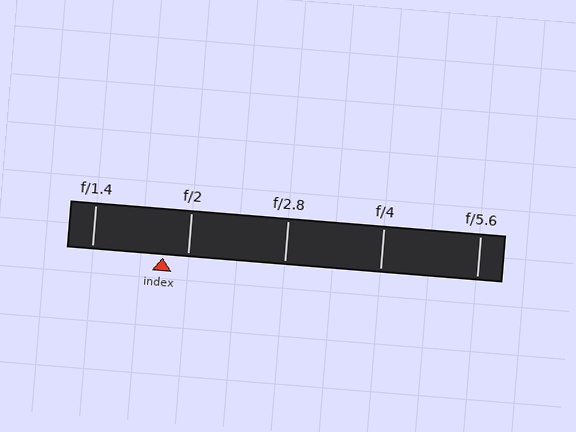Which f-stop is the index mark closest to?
The index mark is closest to f/2.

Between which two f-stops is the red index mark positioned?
The index mark is between f/1.4 and f/2.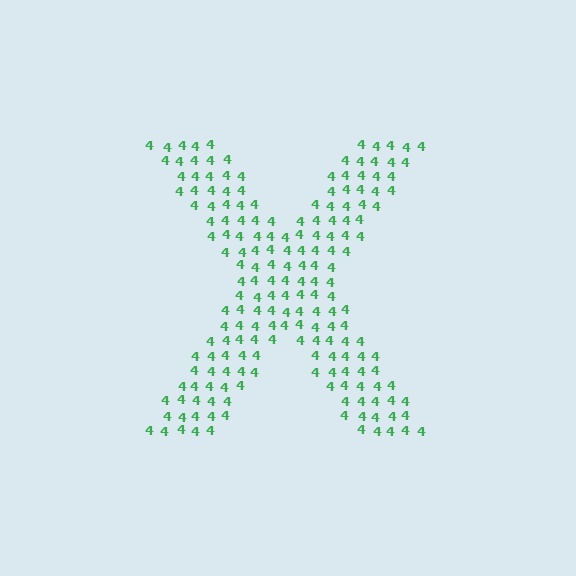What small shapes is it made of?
It is made of small digit 4's.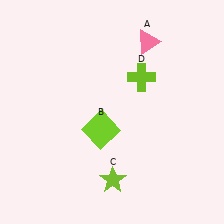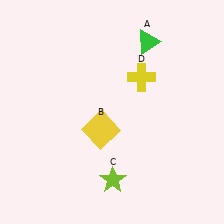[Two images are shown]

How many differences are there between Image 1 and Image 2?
There are 3 differences between the two images.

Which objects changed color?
A changed from pink to green. B changed from lime to yellow. D changed from lime to yellow.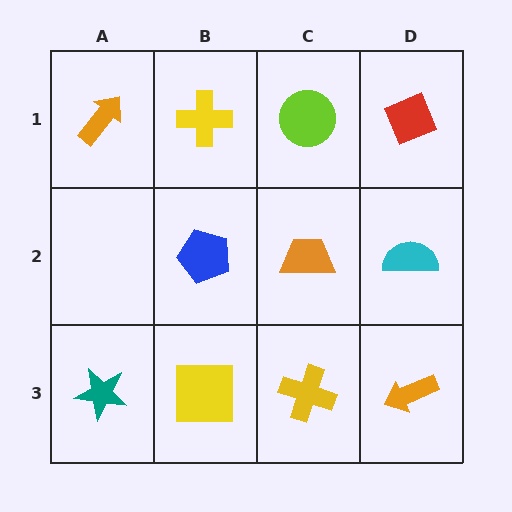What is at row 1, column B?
A yellow cross.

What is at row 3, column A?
A teal star.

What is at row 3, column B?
A yellow square.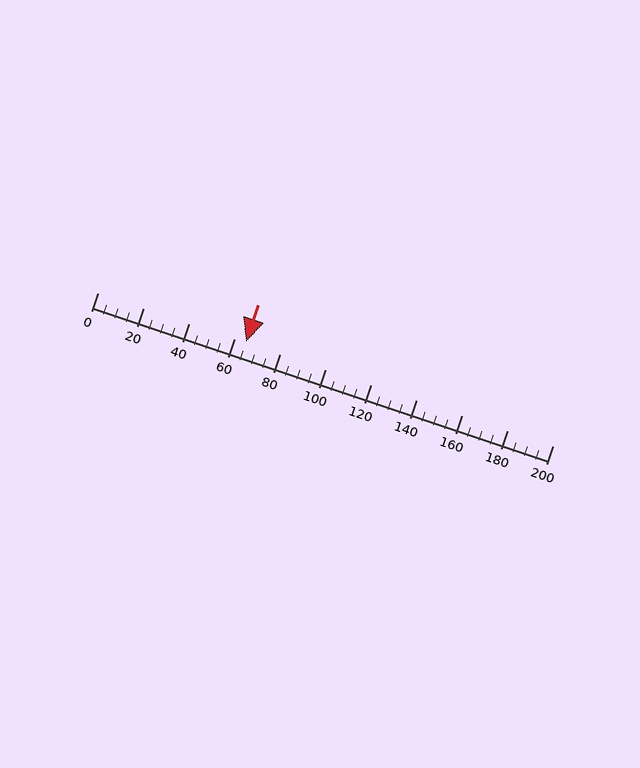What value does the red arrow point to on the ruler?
The red arrow points to approximately 65.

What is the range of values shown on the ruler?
The ruler shows values from 0 to 200.